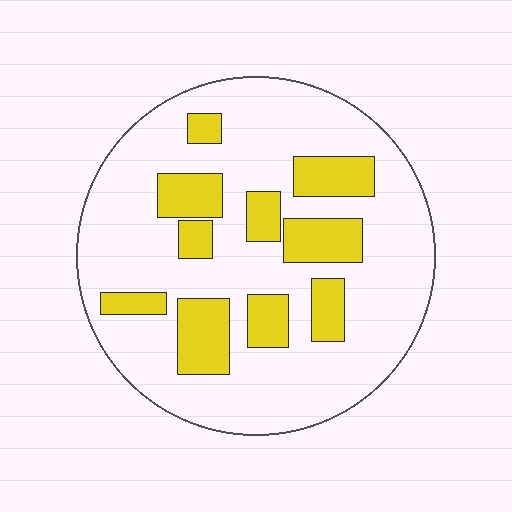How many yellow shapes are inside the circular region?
10.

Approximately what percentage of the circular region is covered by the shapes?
Approximately 25%.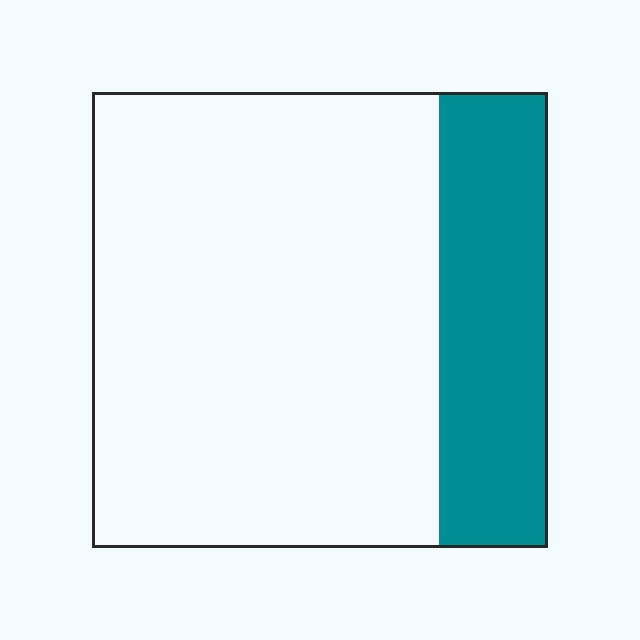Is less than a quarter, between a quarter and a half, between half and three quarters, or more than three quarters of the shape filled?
Less than a quarter.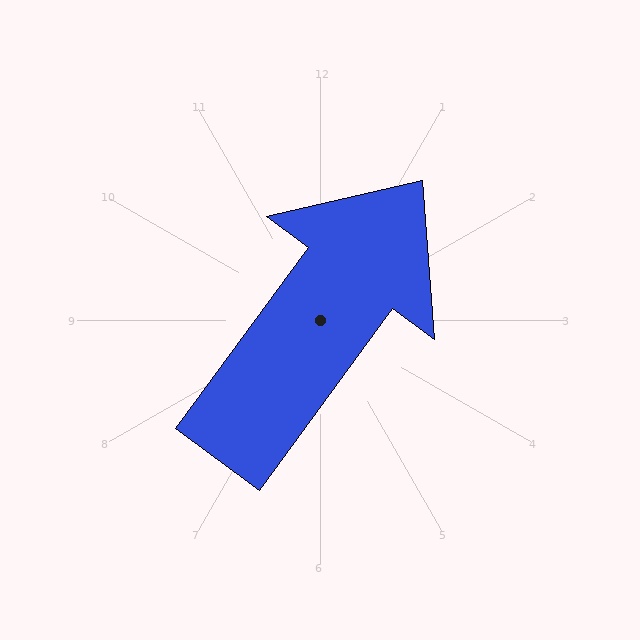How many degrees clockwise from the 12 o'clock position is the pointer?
Approximately 36 degrees.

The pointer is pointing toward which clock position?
Roughly 1 o'clock.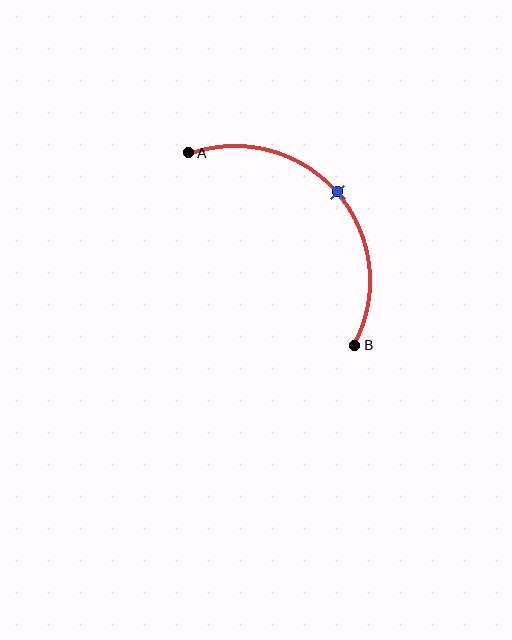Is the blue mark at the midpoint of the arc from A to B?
Yes. The blue mark lies on the arc at equal arc-length from both A and B — it is the arc midpoint.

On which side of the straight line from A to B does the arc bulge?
The arc bulges above and to the right of the straight line connecting A and B.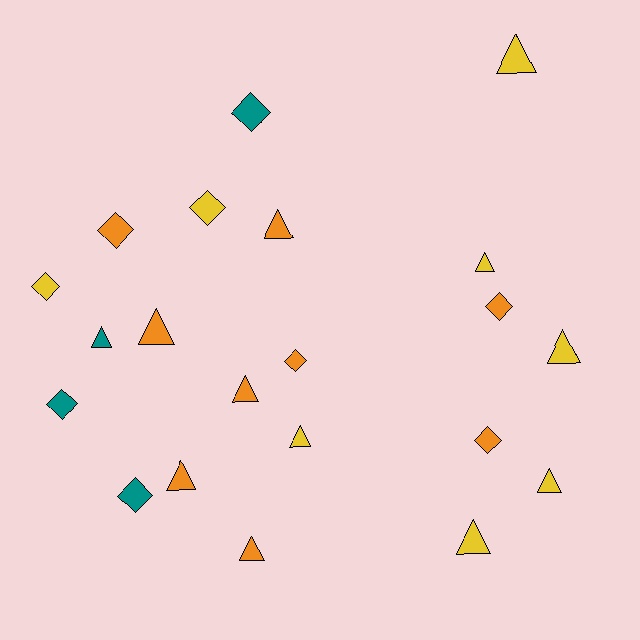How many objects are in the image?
There are 21 objects.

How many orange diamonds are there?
There are 4 orange diamonds.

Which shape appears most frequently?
Triangle, with 12 objects.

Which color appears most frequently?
Orange, with 9 objects.